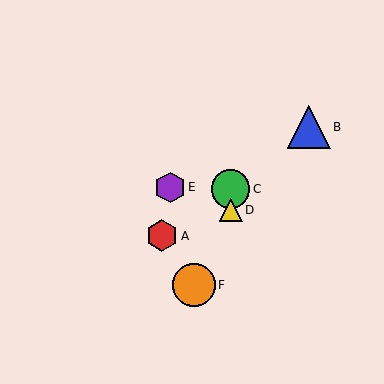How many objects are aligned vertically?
2 objects (C, D) are aligned vertically.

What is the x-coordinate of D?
Object D is at x≈231.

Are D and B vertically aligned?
No, D is at x≈231 and B is at x≈309.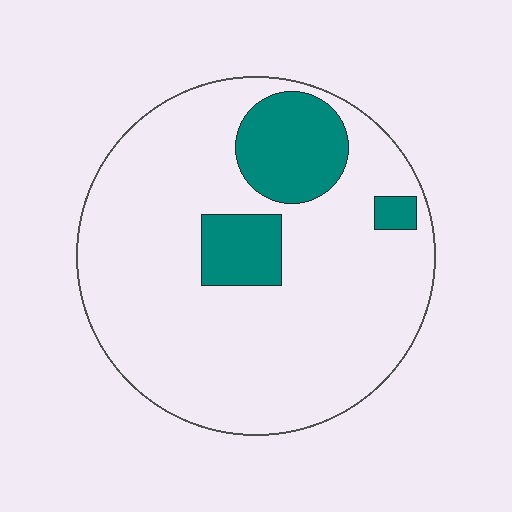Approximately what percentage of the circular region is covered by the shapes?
Approximately 15%.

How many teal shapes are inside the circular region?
3.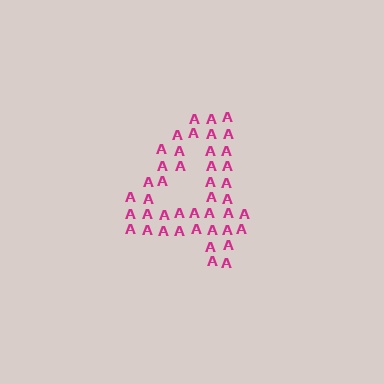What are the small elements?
The small elements are letter A's.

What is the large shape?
The large shape is the digit 4.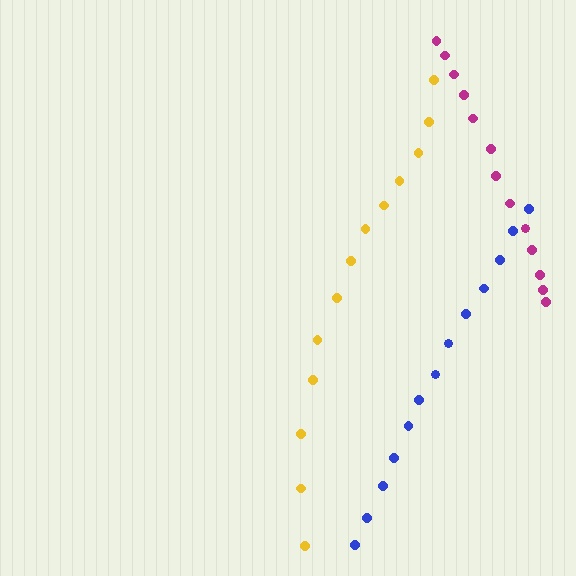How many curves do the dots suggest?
There are 3 distinct paths.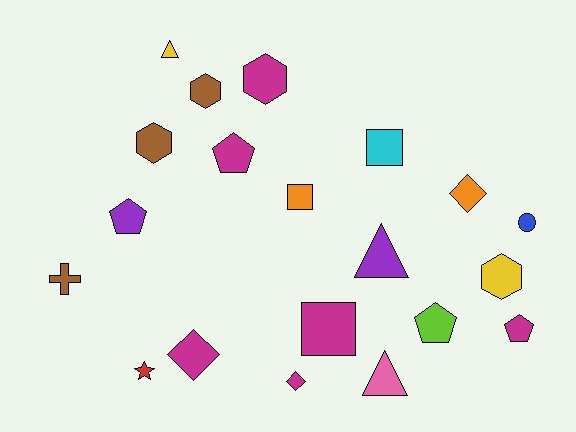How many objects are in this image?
There are 20 objects.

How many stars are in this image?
There is 1 star.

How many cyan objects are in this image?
There is 1 cyan object.